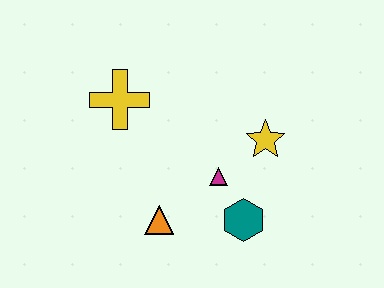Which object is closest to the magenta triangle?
The teal hexagon is closest to the magenta triangle.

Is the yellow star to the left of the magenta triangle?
No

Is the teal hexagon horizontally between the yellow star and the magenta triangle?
Yes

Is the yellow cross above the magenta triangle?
Yes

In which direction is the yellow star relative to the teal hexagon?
The yellow star is above the teal hexagon.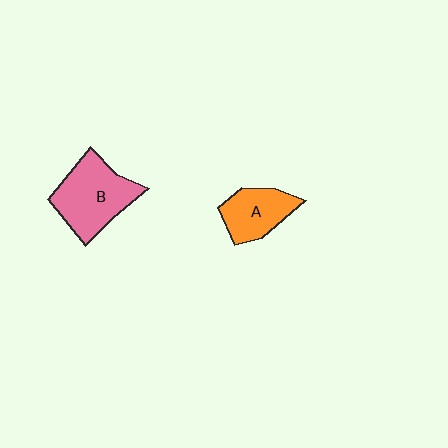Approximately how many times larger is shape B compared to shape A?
Approximately 1.5 times.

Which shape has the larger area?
Shape B (pink).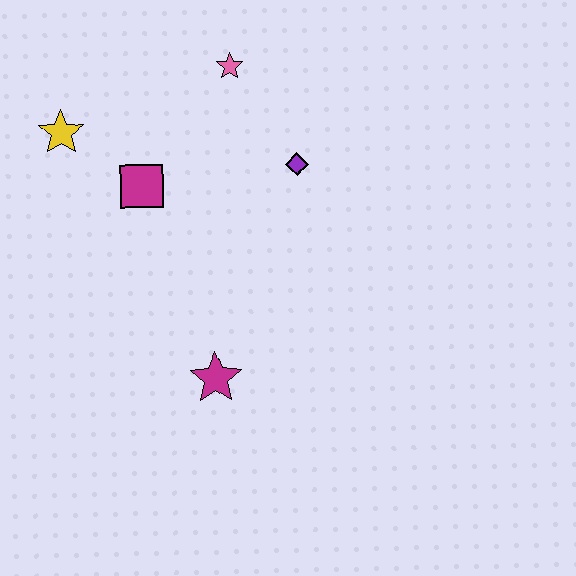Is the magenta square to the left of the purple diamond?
Yes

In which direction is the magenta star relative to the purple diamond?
The magenta star is below the purple diamond.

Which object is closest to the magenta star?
The magenta square is closest to the magenta star.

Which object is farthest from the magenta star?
The pink star is farthest from the magenta star.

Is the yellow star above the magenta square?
Yes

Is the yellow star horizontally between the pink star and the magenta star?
No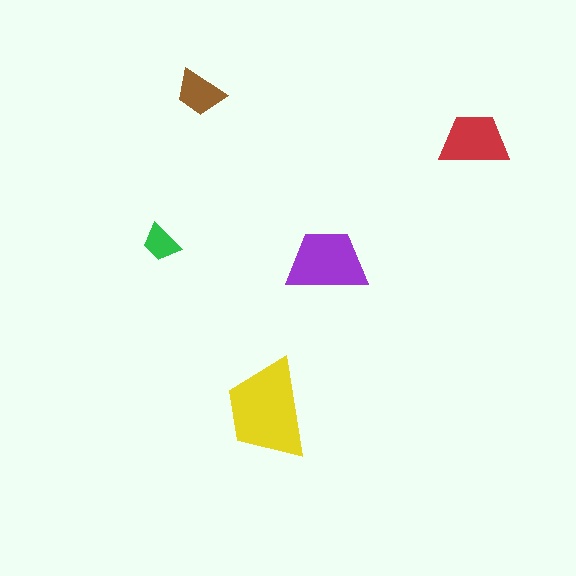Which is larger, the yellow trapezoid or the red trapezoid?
The yellow one.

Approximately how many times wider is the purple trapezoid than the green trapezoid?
About 2 times wider.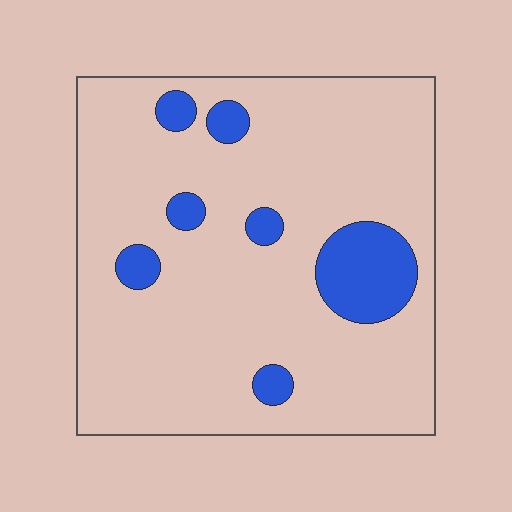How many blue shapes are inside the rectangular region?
7.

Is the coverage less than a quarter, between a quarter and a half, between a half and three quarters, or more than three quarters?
Less than a quarter.